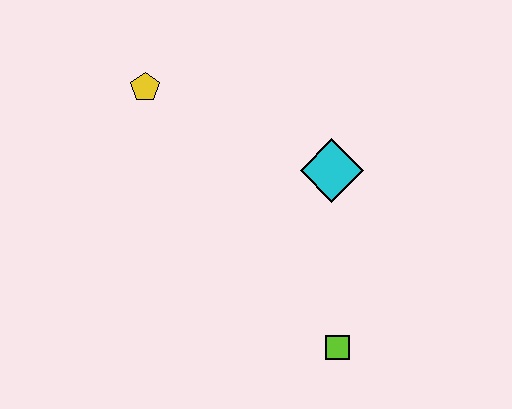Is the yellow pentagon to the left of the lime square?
Yes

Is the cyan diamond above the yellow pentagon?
No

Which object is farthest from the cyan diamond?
The yellow pentagon is farthest from the cyan diamond.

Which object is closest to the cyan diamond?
The lime square is closest to the cyan diamond.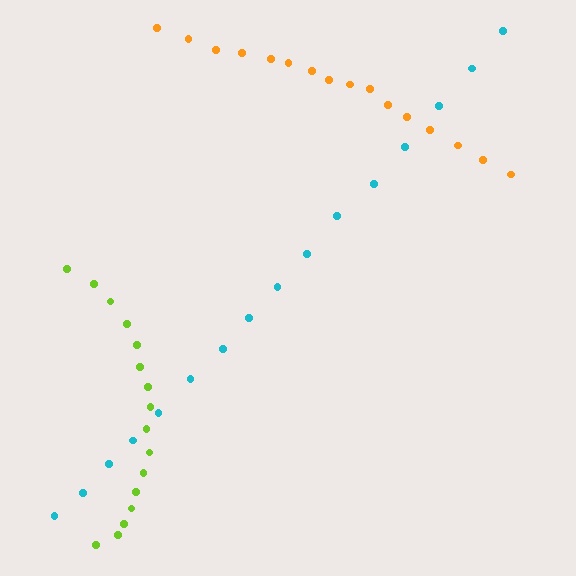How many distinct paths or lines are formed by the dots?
There are 3 distinct paths.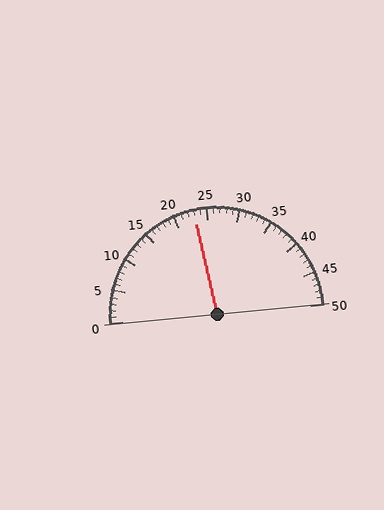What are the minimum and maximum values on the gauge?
The gauge ranges from 0 to 50.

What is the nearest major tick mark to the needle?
The nearest major tick mark is 25.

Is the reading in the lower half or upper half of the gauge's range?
The reading is in the lower half of the range (0 to 50).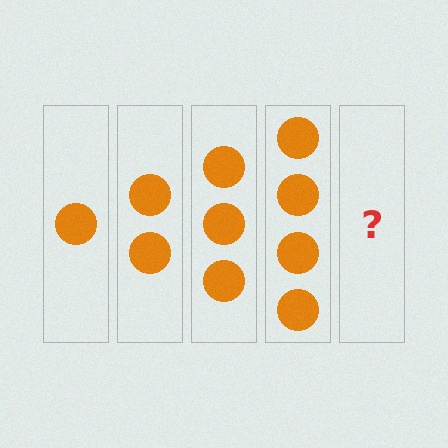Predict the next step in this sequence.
The next step is 5 circles.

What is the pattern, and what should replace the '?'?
The pattern is that each step adds one more circle. The '?' should be 5 circles.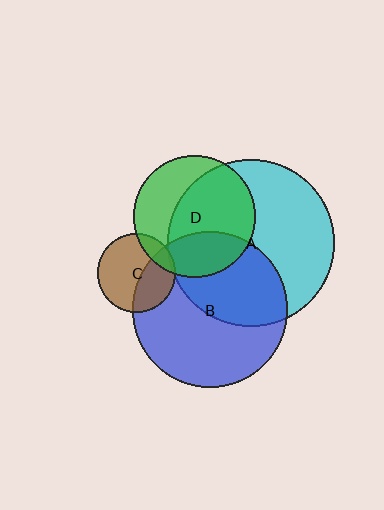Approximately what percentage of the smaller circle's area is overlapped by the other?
Approximately 25%.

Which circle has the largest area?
Circle A (cyan).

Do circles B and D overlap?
Yes.